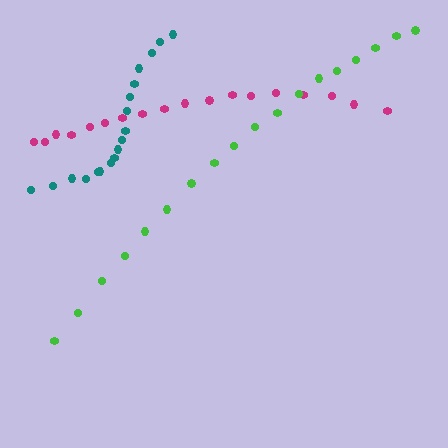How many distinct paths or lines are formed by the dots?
There are 3 distinct paths.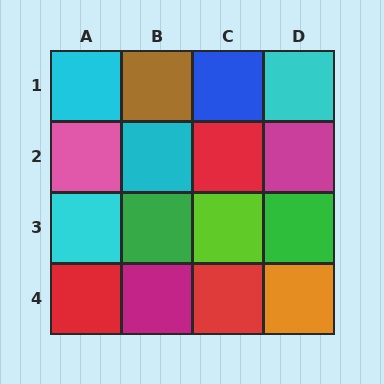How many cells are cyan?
4 cells are cyan.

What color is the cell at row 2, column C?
Red.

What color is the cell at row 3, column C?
Lime.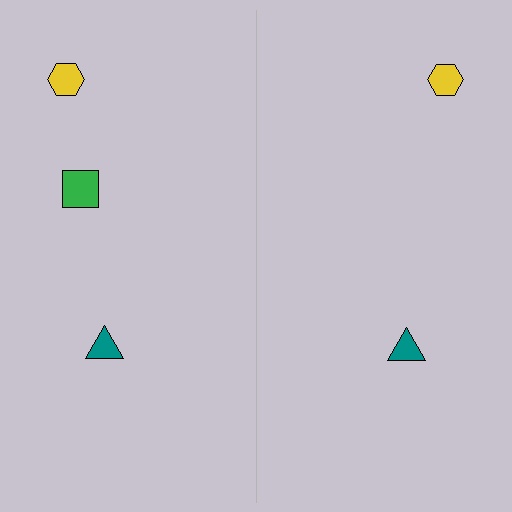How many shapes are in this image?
There are 5 shapes in this image.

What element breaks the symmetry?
A green square is missing from the right side.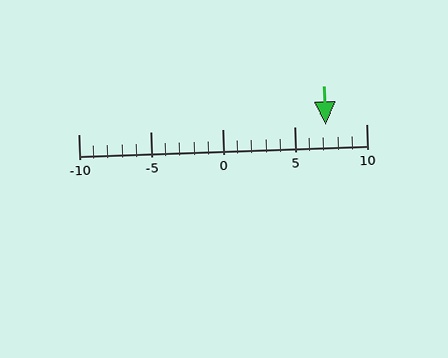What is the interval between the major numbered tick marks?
The major tick marks are spaced 5 units apart.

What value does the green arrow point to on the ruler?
The green arrow points to approximately 7.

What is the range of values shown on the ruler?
The ruler shows values from -10 to 10.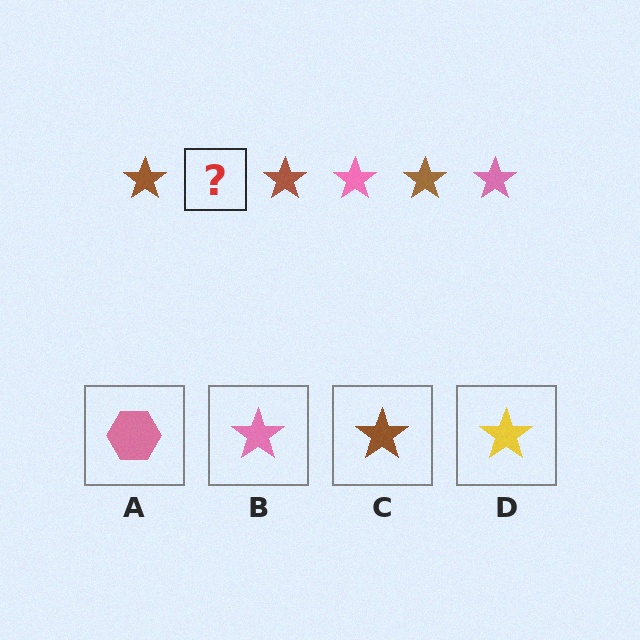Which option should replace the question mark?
Option B.